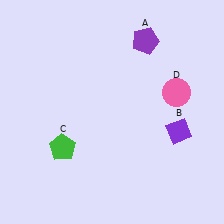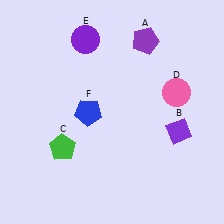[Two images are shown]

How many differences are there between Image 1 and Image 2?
There are 2 differences between the two images.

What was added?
A purple circle (E), a blue pentagon (F) were added in Image 2.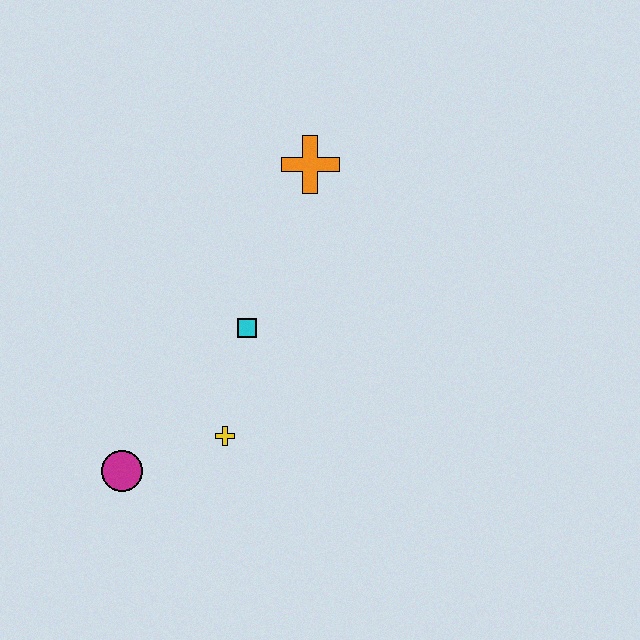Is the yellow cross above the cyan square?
No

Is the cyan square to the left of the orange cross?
Yes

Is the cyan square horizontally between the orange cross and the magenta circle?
Yes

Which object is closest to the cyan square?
The yellow cross is closest to the cyan square.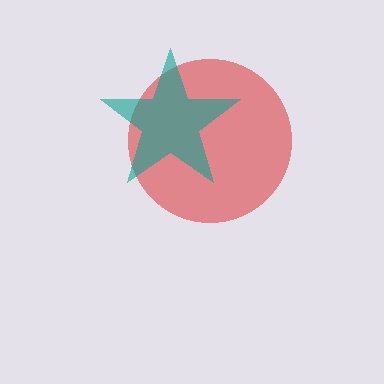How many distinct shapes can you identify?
There are 2 distinct shapes: a red circle, a teal star.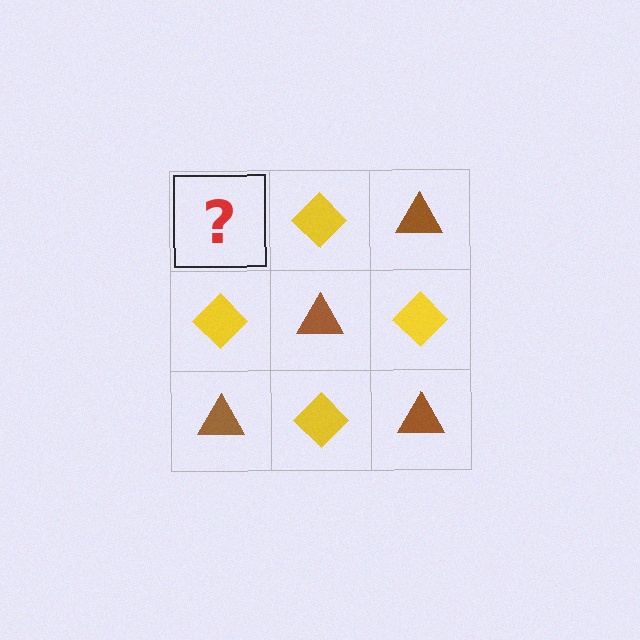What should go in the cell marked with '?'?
The missing cell should contain a brown triangle.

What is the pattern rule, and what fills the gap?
The rule is that it alternates brown triangle and yellow diamond in a checkerboard pattern. The gap should be filled with a brown triangle.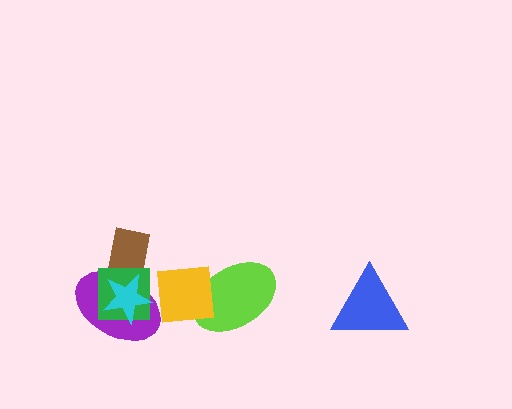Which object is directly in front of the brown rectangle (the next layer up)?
The purple ellipse is directly in front of the brown rectangle.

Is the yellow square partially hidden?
No, no other shape covers it.